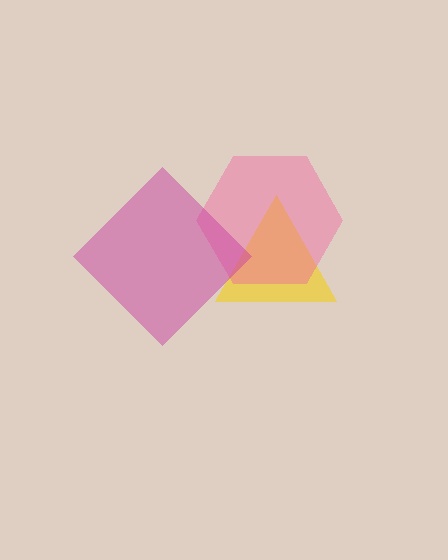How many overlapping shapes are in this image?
There are 3 overlapping shapes in the image.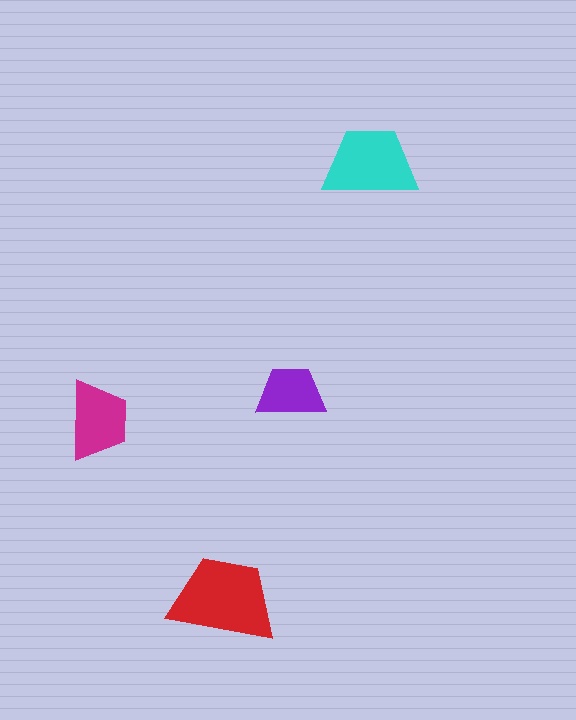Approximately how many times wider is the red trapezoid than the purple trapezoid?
About 1.5 times wider.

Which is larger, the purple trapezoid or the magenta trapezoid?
The magenta one.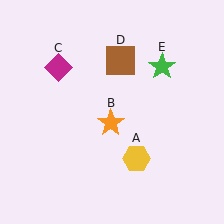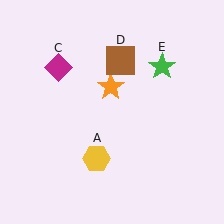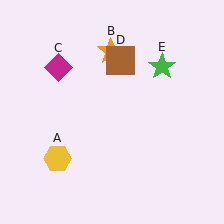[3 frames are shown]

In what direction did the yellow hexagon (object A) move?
The yellow hexagon (object A) moved left.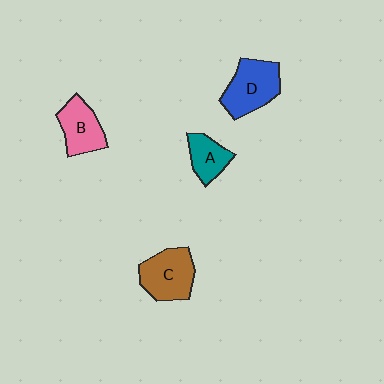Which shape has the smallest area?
Shape A (teal).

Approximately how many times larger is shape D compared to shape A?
Approximately 1.6 times.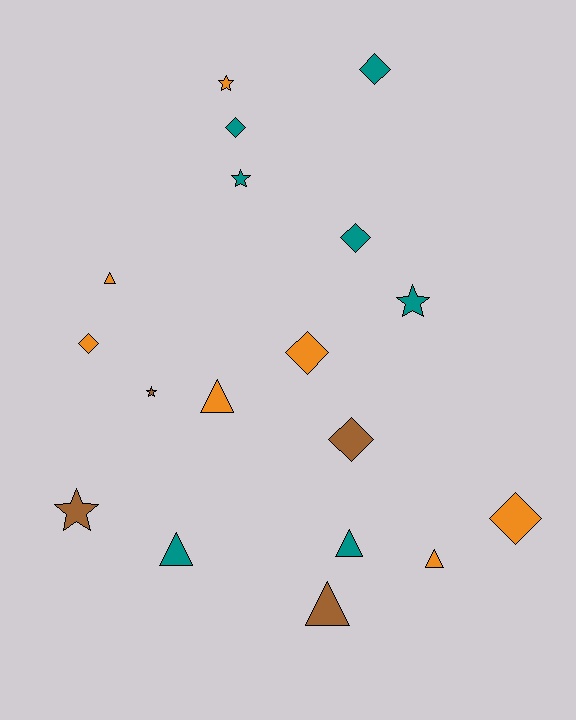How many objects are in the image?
There are 18 objects.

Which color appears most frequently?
Orange, with 7 objects.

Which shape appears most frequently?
Diamond, with 7 objects.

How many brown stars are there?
There are 2 brown stars.